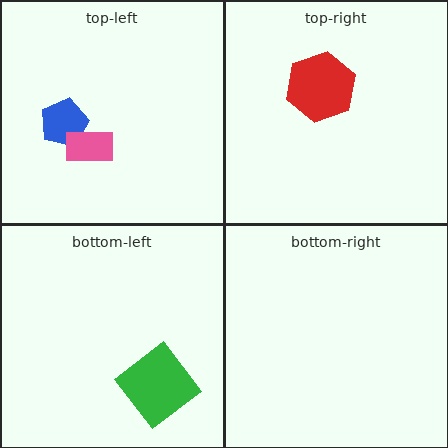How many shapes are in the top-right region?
1.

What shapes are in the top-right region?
The red hexagon.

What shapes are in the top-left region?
The blue pentagon, the pink rectangle.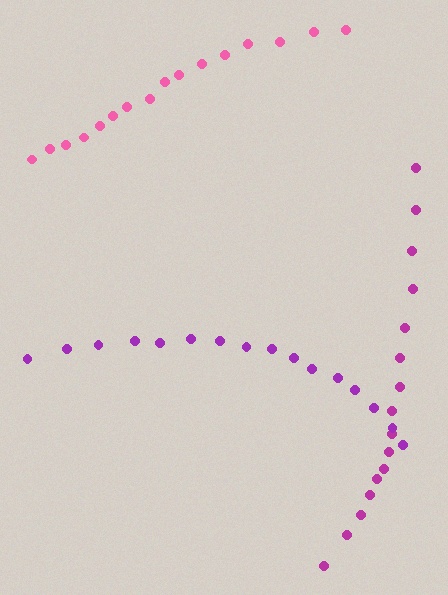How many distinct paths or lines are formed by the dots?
There are 3 distinct paths.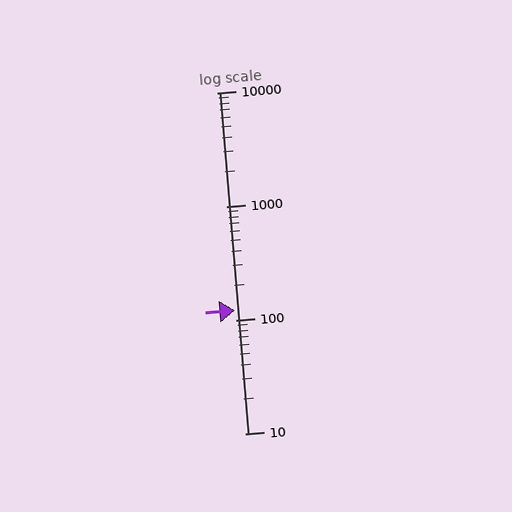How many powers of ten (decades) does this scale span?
The scale spans 3 decades, from 10 to 10000.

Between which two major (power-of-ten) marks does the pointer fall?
The pointer is between 100 and 1000.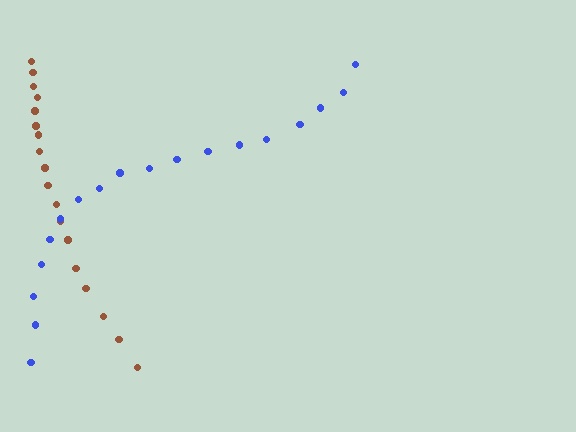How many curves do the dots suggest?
There are 2 distinct paths.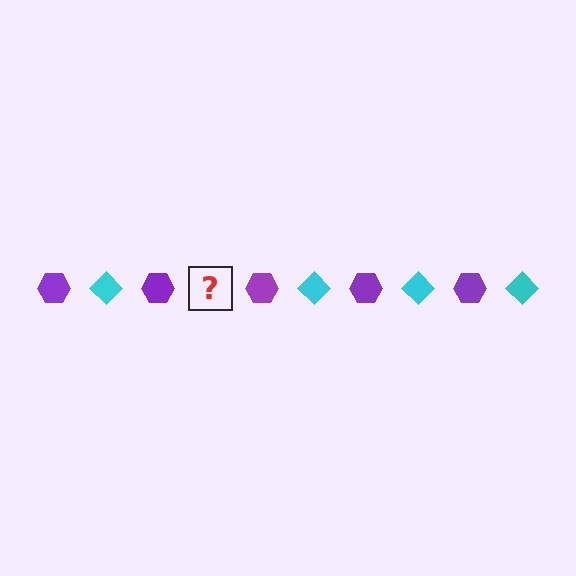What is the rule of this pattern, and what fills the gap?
The rule is that the pattern alternates between purple hexagon and cyan diamond. The gap should be filled with a cyan diamond.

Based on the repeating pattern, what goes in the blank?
The blank should be a cyan diamond.